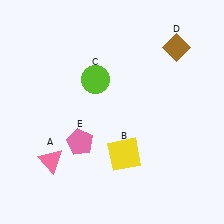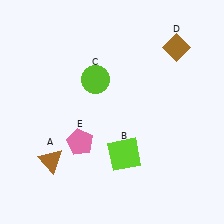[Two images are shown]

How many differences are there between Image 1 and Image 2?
There are 2 differences between the two images.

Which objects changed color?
A changed from pink to brown. B changed from yellow to lime.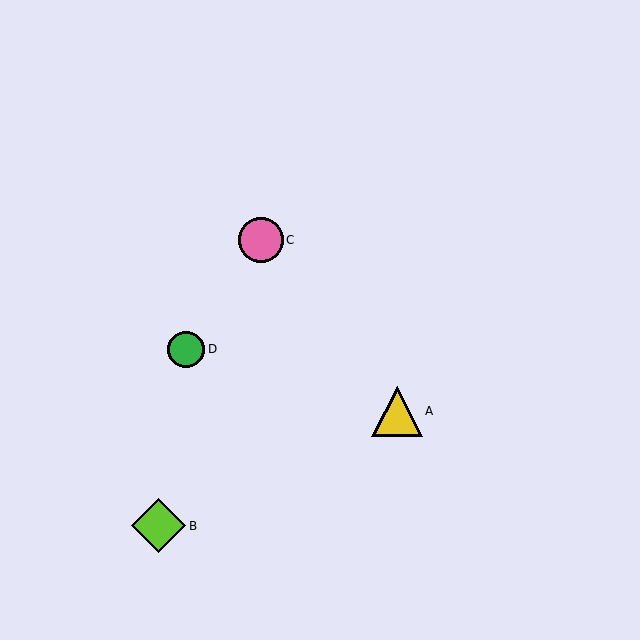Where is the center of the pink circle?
The center of the pink circle is at (261, 240).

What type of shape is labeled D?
Shape D is a green circle.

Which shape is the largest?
The lime diamond (labeled B) is the largest.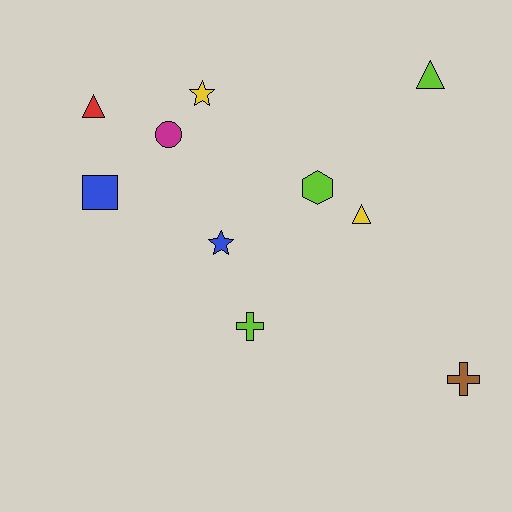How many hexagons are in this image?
There is 1 hexagon.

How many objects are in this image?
There are 10 objects.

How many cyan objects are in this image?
There are no cyan objects.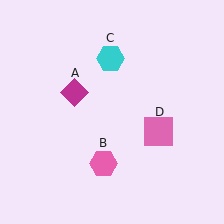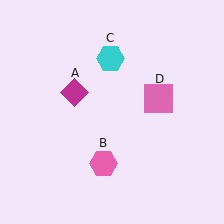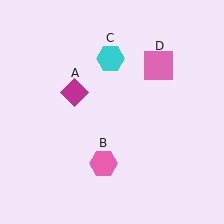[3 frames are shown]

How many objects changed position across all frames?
1 object changed position: pink square (object D).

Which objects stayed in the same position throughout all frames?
Magenta diamond (object A) and pink hexagon (object B) and cyan hexagon (object C) remained stationary.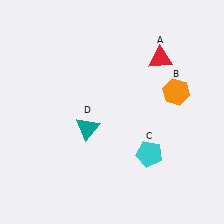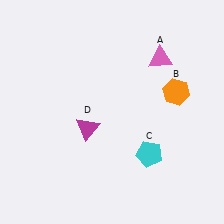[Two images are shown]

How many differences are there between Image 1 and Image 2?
There are 2 differences between the two images.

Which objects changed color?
A changed from red to pink. D changed from teal to magenta.